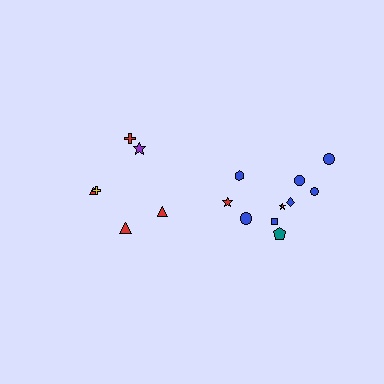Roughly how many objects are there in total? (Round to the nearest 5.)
Roughly 15 objects in total.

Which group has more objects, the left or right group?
The right group.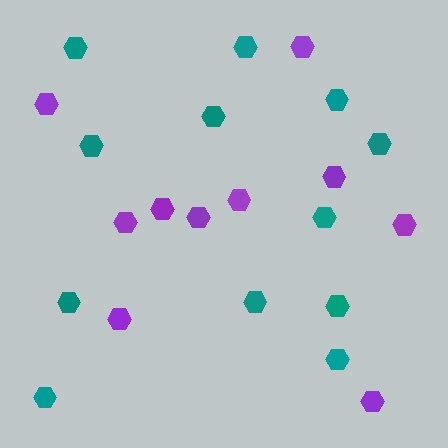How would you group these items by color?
There are 2 groups: one group of purple hexagons (10) and one group of teal hexagons (12).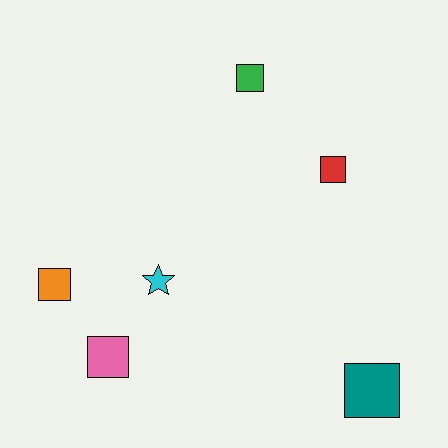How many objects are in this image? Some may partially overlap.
There are 6 objects.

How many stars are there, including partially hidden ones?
There is 1 star.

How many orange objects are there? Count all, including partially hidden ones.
There is 1 orange object.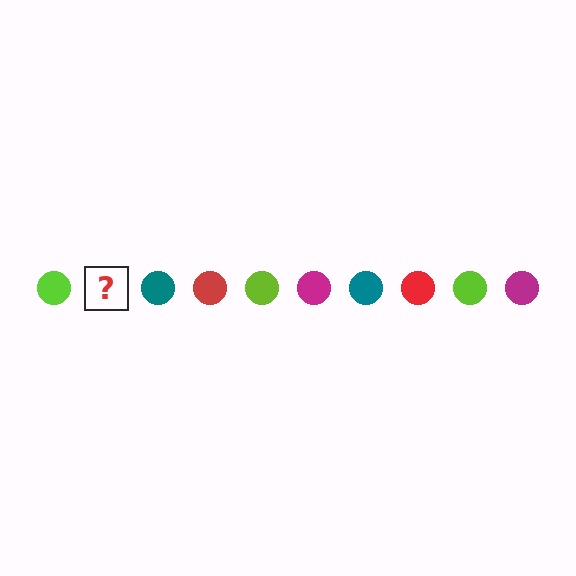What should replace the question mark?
The question mark should be replaced with a magenta circle.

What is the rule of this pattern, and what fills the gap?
The rule is that the pattern cycles through lime, magenta, teal, red circles. The gap should be filled with a magenta circle.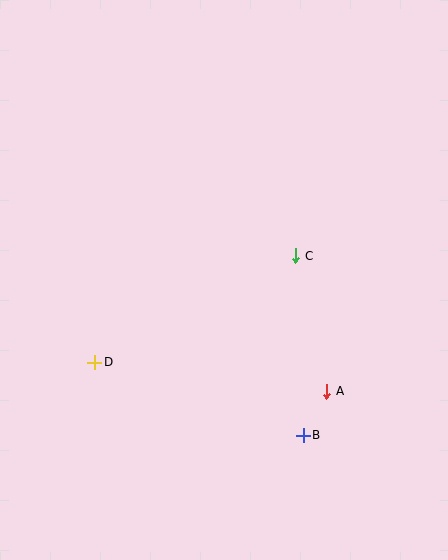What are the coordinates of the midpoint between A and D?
The midpoint between A and D is at (211, 377).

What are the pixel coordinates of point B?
Point B is at (303, 435).